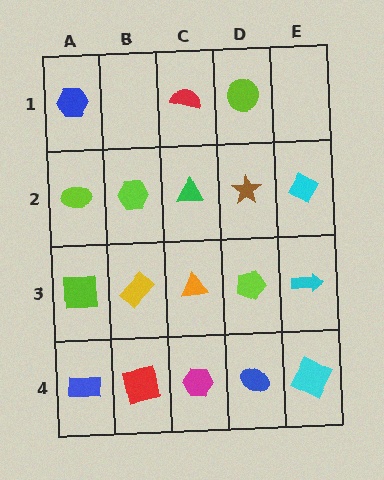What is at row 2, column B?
A lime hexagon.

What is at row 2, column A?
A lime ellipse.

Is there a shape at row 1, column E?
No, that cell is empty.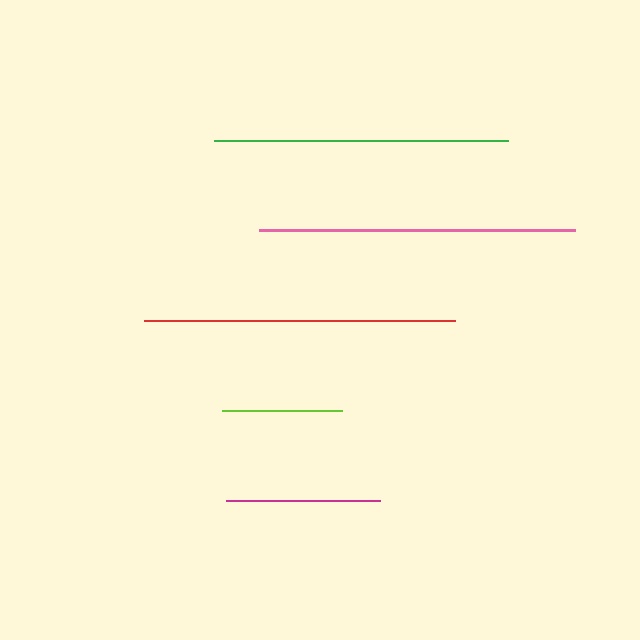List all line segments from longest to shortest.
From longest to shortest: pink, red, green, magenta, lime.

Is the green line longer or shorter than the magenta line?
The green line is longer than the magenta line.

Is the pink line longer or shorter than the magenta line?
The pink line is longer than the magenta line.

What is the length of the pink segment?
The pink segment is approximately 317 pixels long.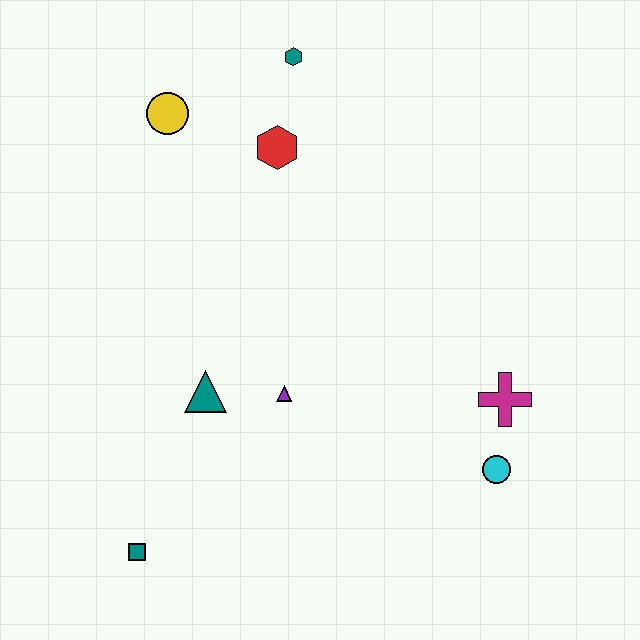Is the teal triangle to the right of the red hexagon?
No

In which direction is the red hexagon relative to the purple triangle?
The red hexagon is above the purple triangle.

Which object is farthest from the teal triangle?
The teal hexagon is farthest from the teal triangle.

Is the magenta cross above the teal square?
Yes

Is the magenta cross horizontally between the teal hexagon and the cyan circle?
No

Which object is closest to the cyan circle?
The magenta cross is closest to the cyan circle.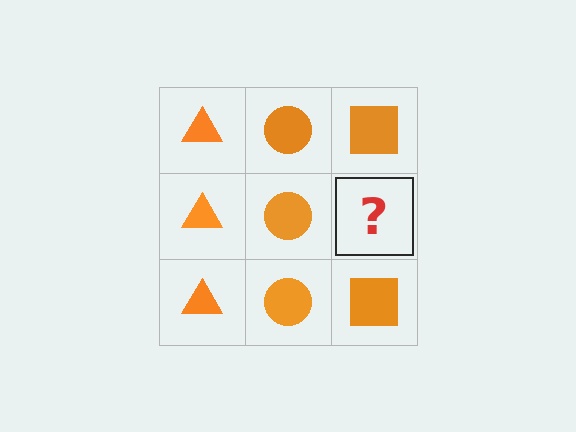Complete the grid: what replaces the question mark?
The question mark should be replaced with an orange square.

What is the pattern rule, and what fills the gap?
The rule is that each column has a consistent shape. The gap should be filled with an orange square.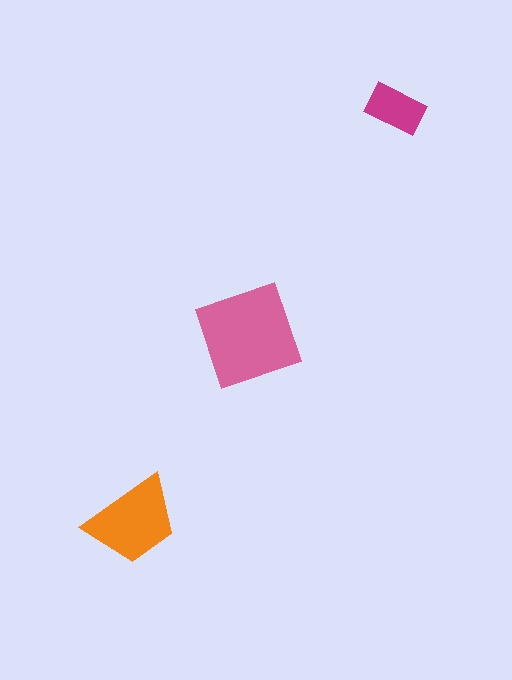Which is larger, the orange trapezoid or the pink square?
The pink square.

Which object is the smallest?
The magenta rectangle.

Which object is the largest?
The pink square.